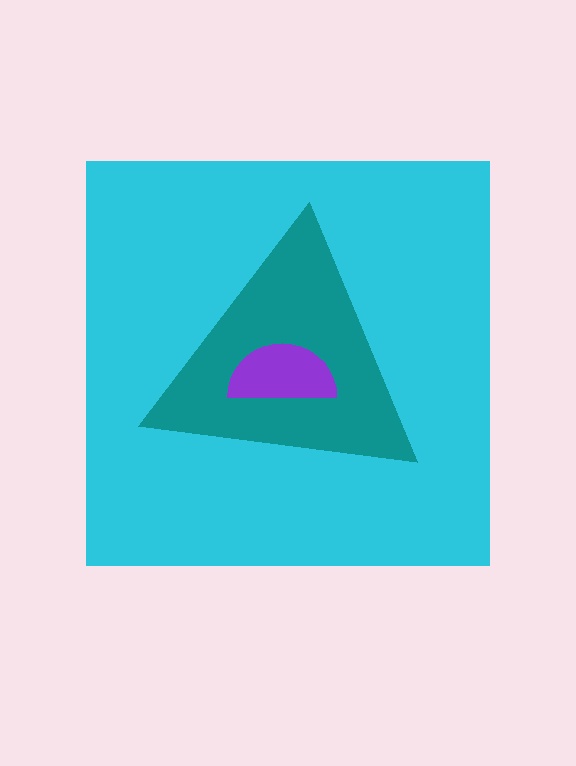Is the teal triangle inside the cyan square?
Yes.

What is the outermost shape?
The cyan square.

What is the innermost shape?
The purple semicircle.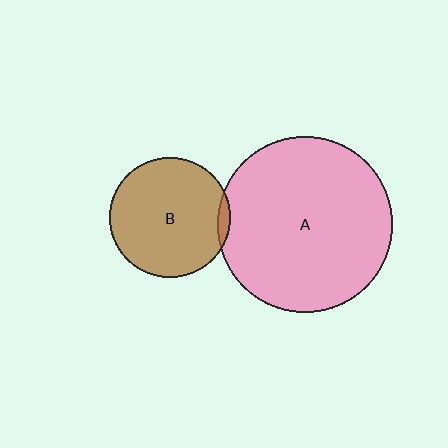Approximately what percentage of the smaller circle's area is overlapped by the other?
Approximately 5%.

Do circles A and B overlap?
Yes.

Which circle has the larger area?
Circle A (pink).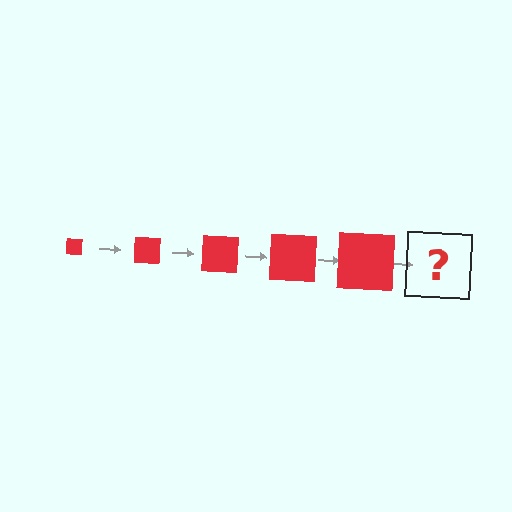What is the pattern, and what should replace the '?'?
The pattern is that the square gets progressively larger each step. The '?' should be a red square, larger than the previous one.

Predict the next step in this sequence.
The next step is a red square, larger than the previous one.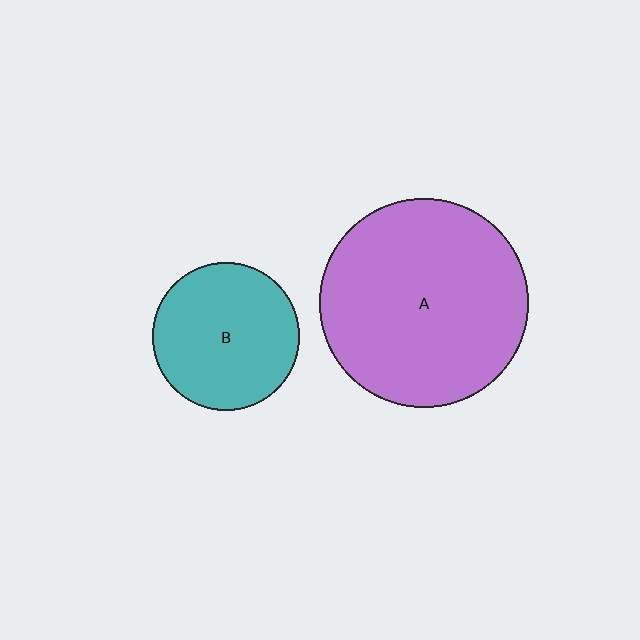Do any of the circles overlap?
No, none of the circles overlap.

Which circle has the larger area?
Circle A (purple).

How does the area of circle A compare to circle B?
Approximately 2.0 times.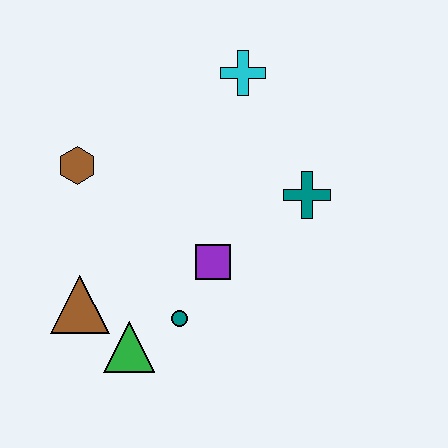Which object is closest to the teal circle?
The green triangle is closest to the teal circle.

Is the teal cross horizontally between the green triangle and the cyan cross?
No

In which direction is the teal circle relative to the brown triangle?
The teal circle is to the right of the brown triangle.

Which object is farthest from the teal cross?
The brown triangle is farthest from the teal cross.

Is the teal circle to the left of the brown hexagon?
No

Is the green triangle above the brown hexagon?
No